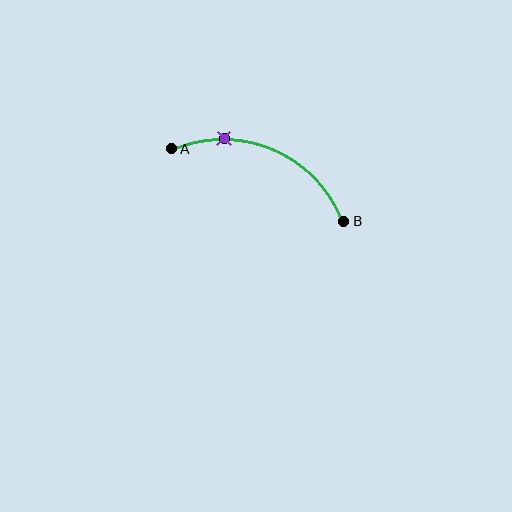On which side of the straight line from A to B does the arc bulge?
The arc bulges above the straight line connecting A and B.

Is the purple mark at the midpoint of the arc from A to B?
No. The purple mark lies on the arc but is closer to endpoint A. The arc midpoint would be at the point on the curve equidistant along the arc from both A and B.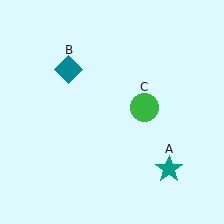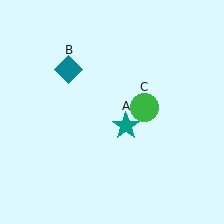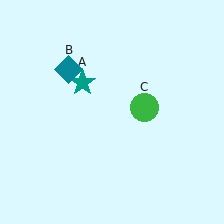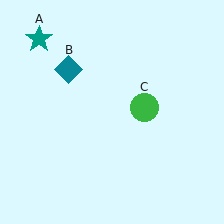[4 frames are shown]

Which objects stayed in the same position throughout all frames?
Teal diamond (object B) and green circle (object C) remained stationary.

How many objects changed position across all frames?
1 object changed position: teal star (object A).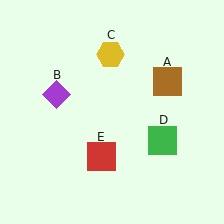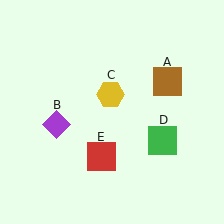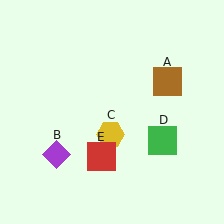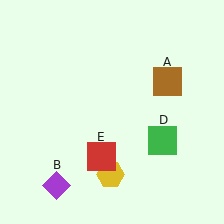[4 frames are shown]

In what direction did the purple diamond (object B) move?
The purple diamond (object B) moved down.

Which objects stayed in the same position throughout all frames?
Brown square (object A) and green square (object D) and red square (object E) remained stationary.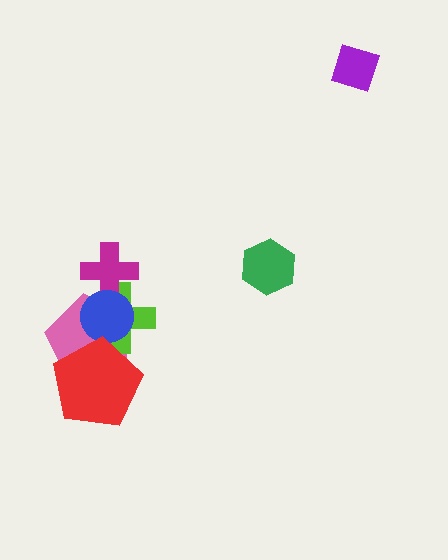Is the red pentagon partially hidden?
No, no other shape covers it.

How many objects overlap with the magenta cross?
2 objects overlap with the magenta cross.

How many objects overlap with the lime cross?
4 objects overlap with the lime cross.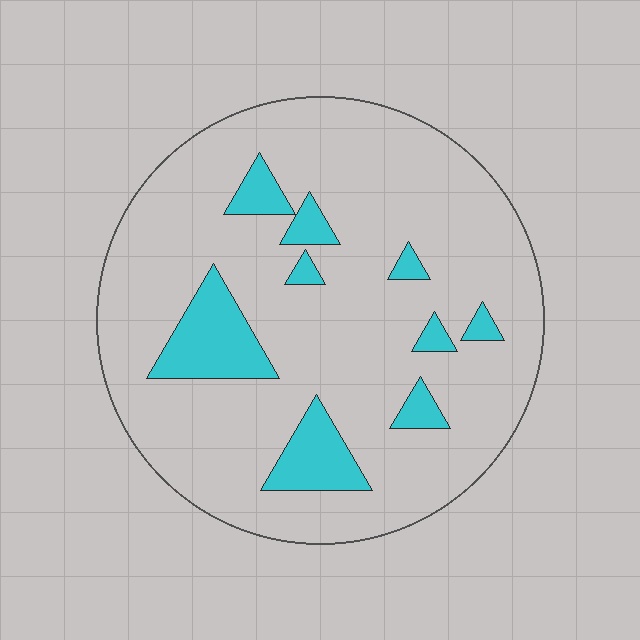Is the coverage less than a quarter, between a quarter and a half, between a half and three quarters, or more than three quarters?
Less than a quarter.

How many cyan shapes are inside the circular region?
9.